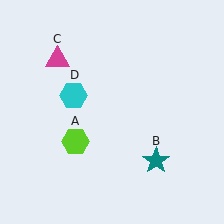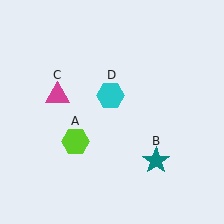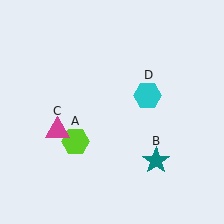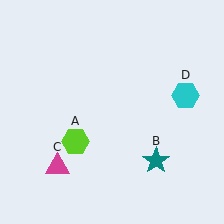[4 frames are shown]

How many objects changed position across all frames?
2 objects changed position: magenta triangle (object C), cyan hexagon (object D).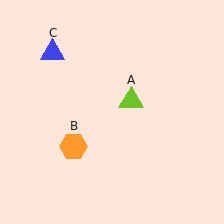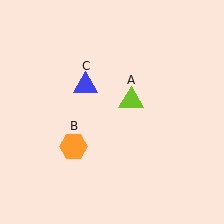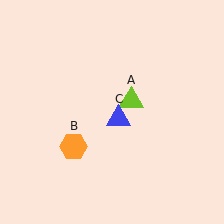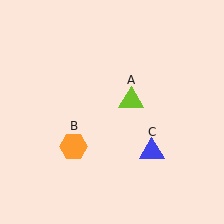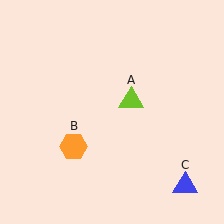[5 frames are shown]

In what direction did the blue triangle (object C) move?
The blue triangle (object C) moved down and to the right.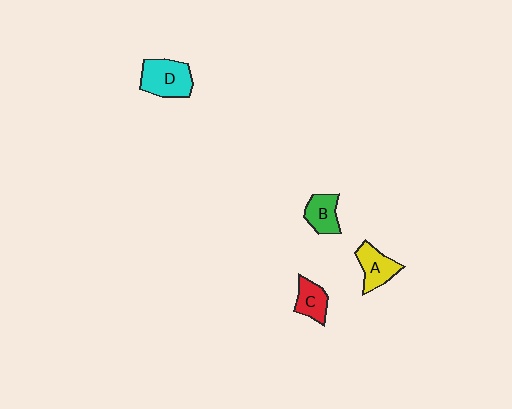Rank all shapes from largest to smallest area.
From largest to smallest: D (cyan), A (yellow), B (green), C (red).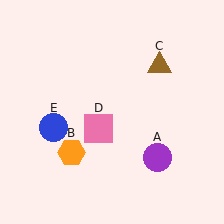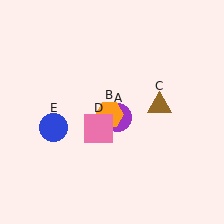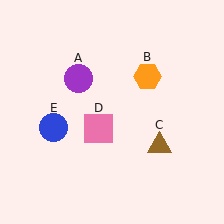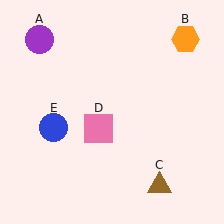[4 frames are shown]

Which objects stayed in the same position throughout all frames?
Pink square (object D) and blue circle (object E) remained stationary.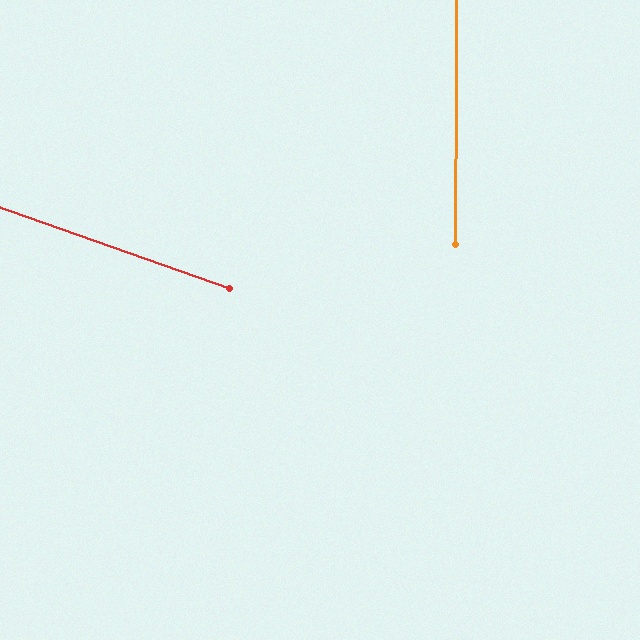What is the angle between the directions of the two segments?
Approximately 71 degrees.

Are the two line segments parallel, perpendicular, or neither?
Neither parallel nor perpendicular — they differ by about 71°.